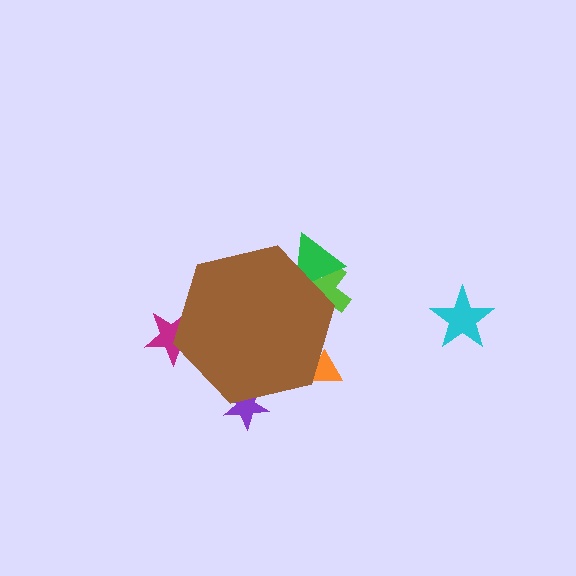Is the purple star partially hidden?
Yes, the purple star is partially hidden behind the brown hexagon.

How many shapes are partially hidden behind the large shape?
5 shapes are partially hidden.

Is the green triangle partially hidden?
Yes, the green triangle is partially hidden behind the brown hexagon.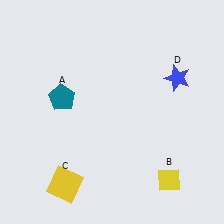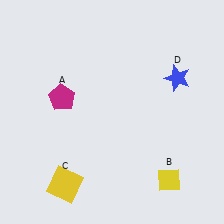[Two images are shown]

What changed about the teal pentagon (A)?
In Image 1, A is teal. In Image 2, it changed to magenta.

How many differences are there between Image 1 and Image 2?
There is 1 difference between the two images.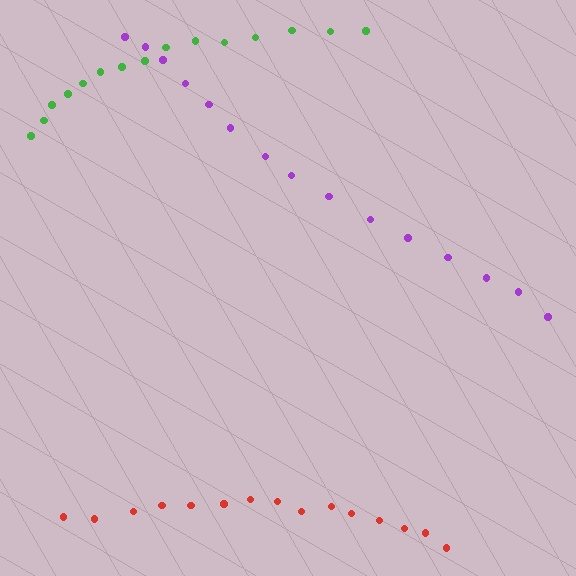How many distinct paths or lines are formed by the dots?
There are 3 distinct paths.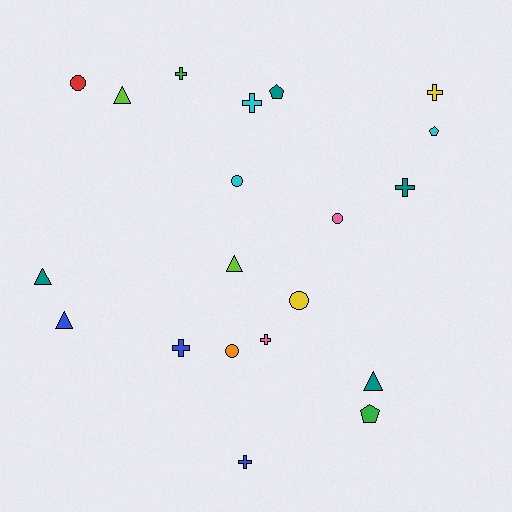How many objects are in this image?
There are 20 objects.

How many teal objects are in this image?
There are 4 teal objects.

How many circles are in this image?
There are 5 circles.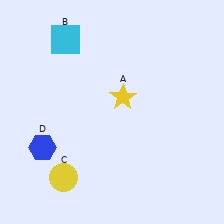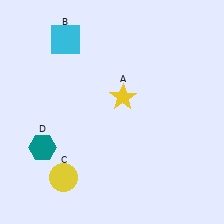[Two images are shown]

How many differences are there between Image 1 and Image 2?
There is 1 difference between the two images.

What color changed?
The hexagon (D) changed from blue in Image 1 to teal in Image 2.